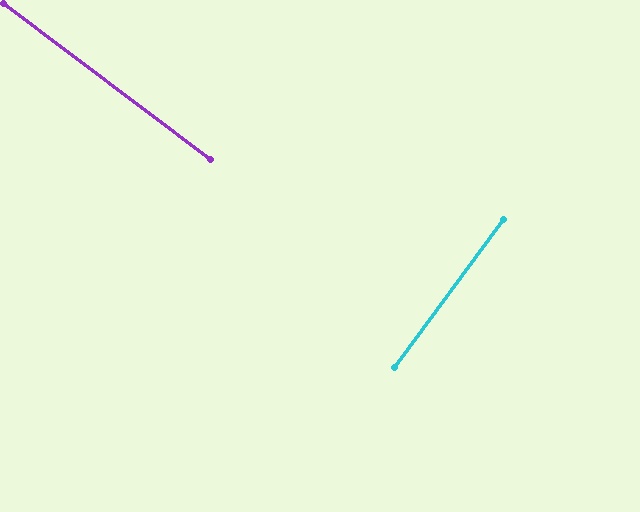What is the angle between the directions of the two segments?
Approximately 89 degrees.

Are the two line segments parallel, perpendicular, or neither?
Perpendicular — they meet at approximately 89°.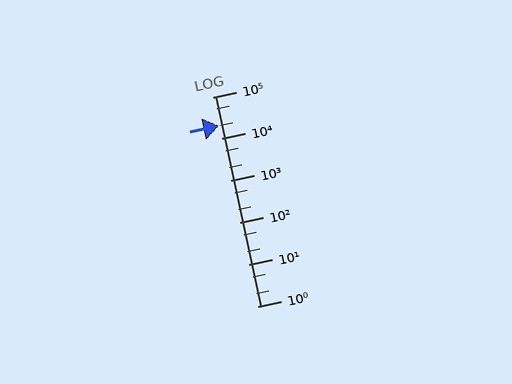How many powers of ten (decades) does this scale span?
The scale spans 5 decades, from 1 to 100000.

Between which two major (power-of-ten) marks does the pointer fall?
The pointer is between 10000 and 100000.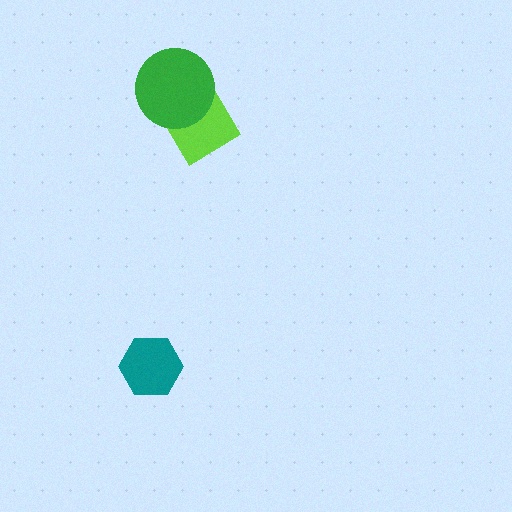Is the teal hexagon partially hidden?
No, no other shape covers it.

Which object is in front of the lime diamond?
The green circle is in front of the lime diamond.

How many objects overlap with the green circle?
1 object overlaps with the green circle.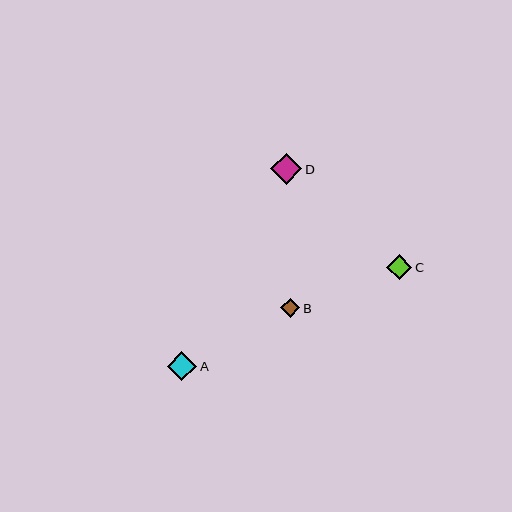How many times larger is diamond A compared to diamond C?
Diamond A is approximately 1.2 times the size of diamond C.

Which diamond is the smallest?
Diamond B is the smallest with a size of approximately 19 pixels.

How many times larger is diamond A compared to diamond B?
Diamond A is approximately 1.5 times the size of diamond B.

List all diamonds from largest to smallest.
From largest to smallest: D, A, C, B.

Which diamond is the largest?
Diamond D is the largest with a size of approximately 31 pixels.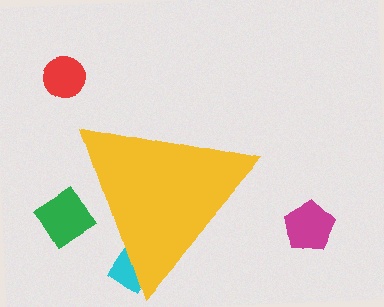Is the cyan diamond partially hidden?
Yes, the cyan diamond is partially hidden behind the yellow triangle.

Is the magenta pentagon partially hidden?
No, the magenta pentagon is fully visible.